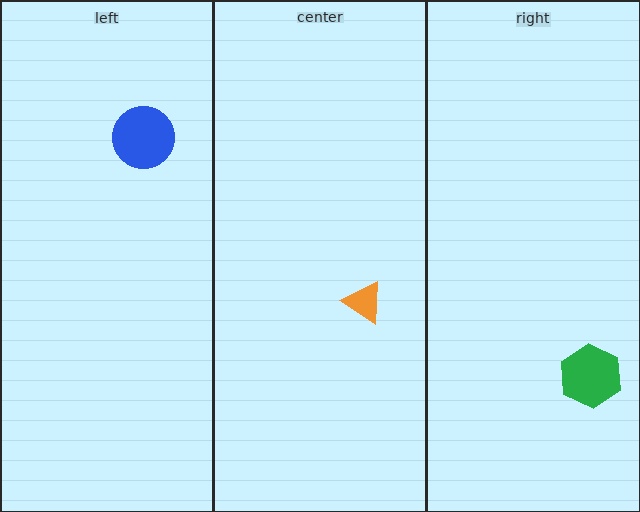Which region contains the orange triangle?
The center region.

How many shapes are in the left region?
1.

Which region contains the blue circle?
The left region.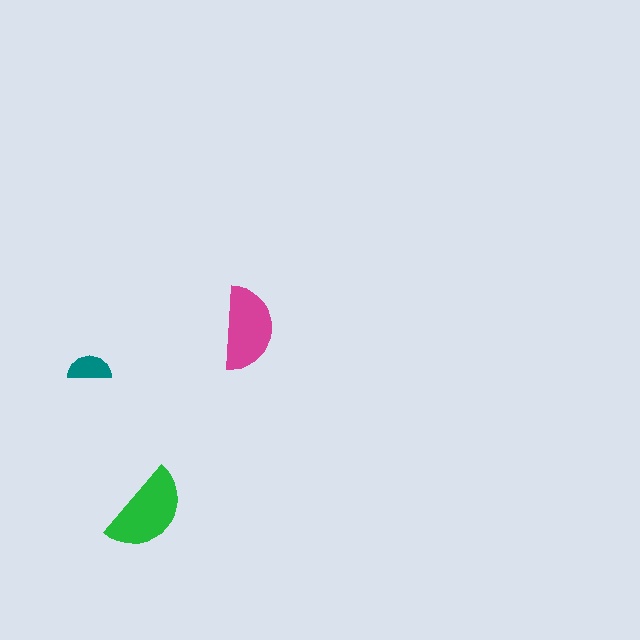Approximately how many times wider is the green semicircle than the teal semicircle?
About 2 times wider.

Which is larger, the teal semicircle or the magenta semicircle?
The magenta one.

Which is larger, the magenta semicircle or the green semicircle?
The green one.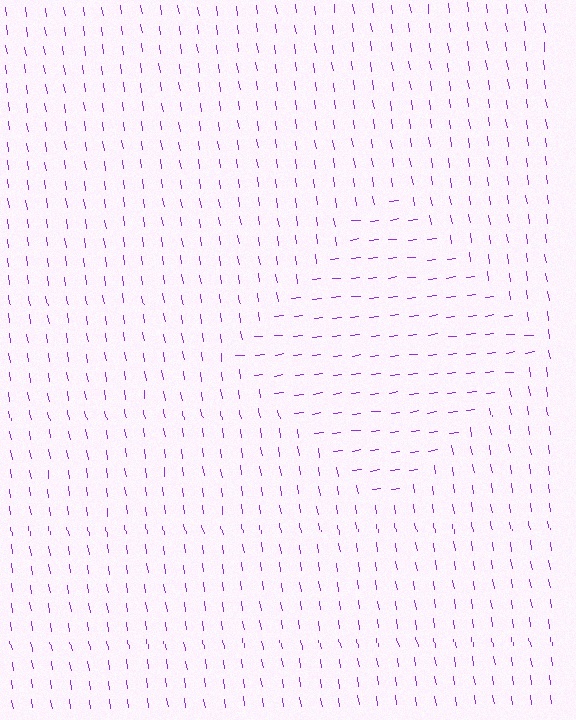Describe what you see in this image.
The image is filled with small purple line segments. A diamond region in the image has lines oriented differently from the surrounding lines, creating a visible texture boundary.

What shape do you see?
I see a diamond.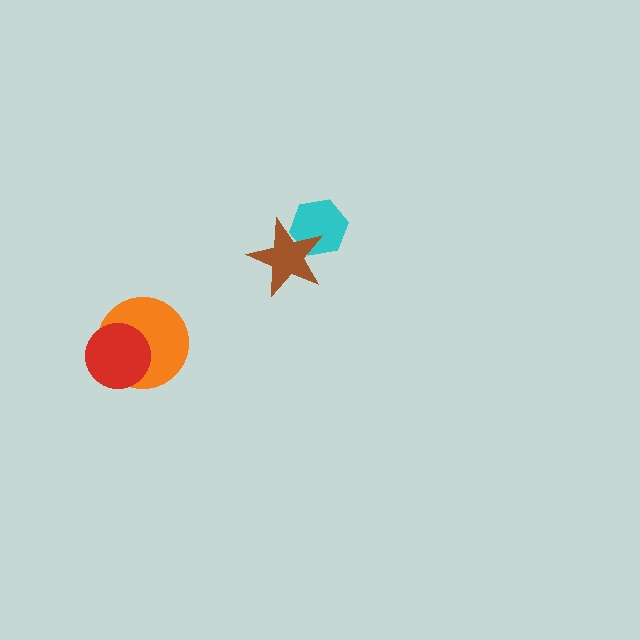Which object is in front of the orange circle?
The red circle is in front of the orange circle.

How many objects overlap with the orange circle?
1 object overlaps with the orange circle.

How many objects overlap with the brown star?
1 object overlaps with the brown star.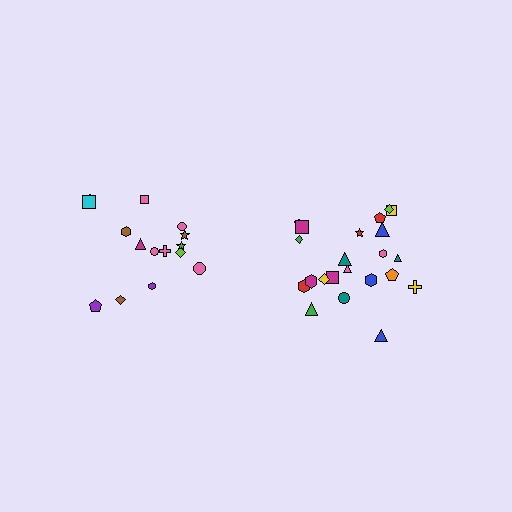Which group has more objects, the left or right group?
The right group.